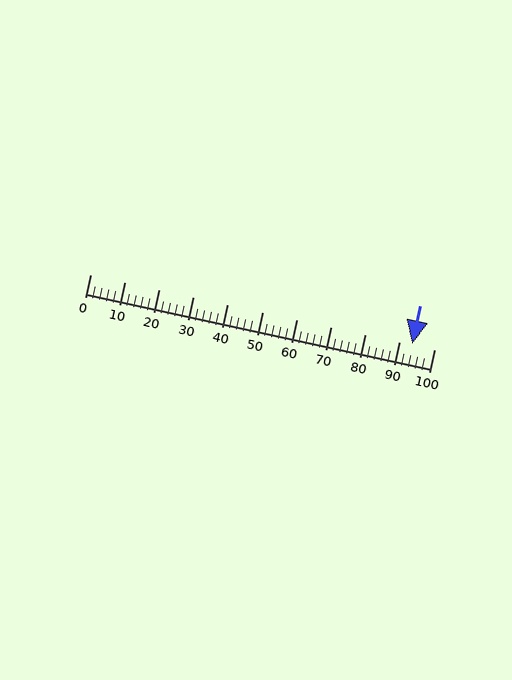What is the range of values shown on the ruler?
The ruler shows values from 0 to 100.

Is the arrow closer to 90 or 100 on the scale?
The arrow is closer to 90.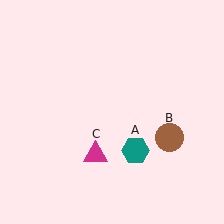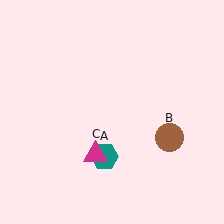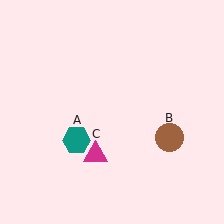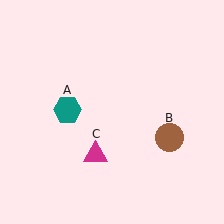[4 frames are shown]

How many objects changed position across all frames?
1 object changed position: teal hexagon (object A).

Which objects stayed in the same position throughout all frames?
Brown circle (object B) and magenta triangle (object C) remained stationary.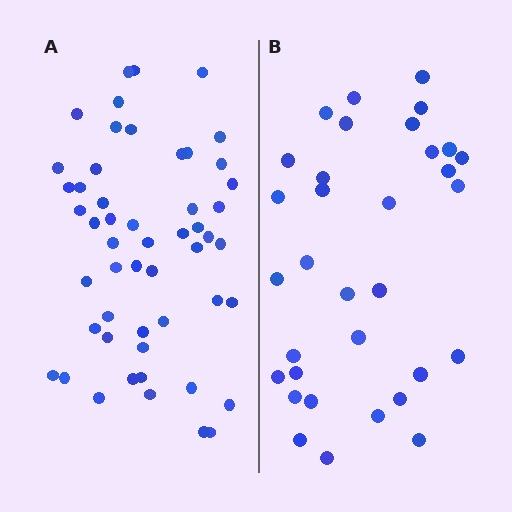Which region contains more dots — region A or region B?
Region A (the left region) has more dots.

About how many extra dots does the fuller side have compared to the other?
Region A has approximately 20 more dots than region B.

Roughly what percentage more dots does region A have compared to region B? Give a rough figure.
About 60% more.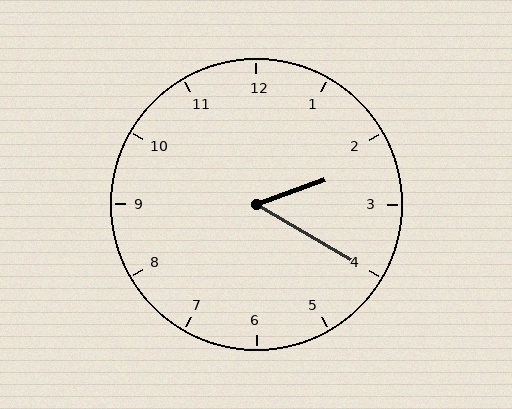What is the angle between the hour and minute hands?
Approximately 50 degrees.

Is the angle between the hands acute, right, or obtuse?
It is acute.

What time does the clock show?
2:20.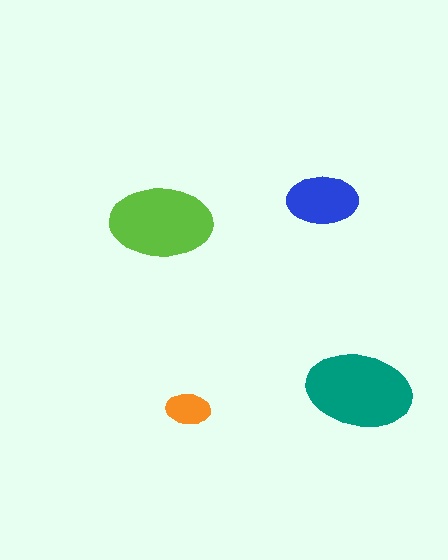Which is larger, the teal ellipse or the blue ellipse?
The teal one.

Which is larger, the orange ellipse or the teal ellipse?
The teal one.